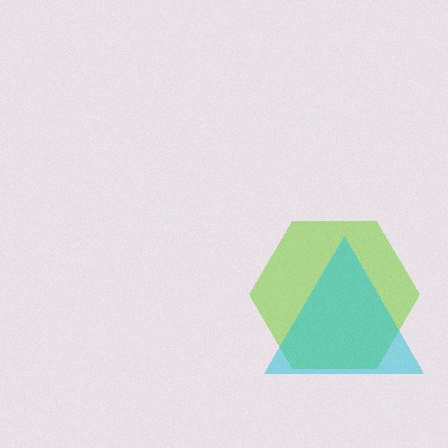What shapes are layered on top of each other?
The layered shapes are: a lime hexagon, a cyan triangle.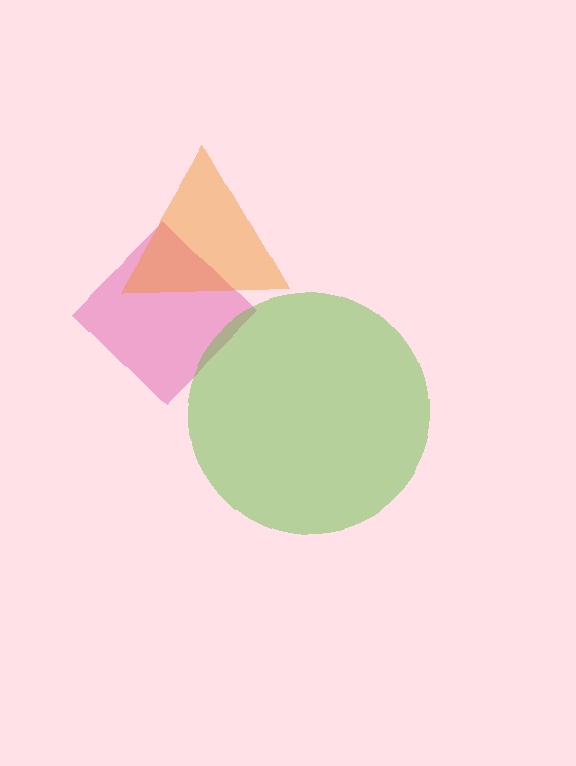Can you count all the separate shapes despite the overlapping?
Yes, there are 3 separate shapes.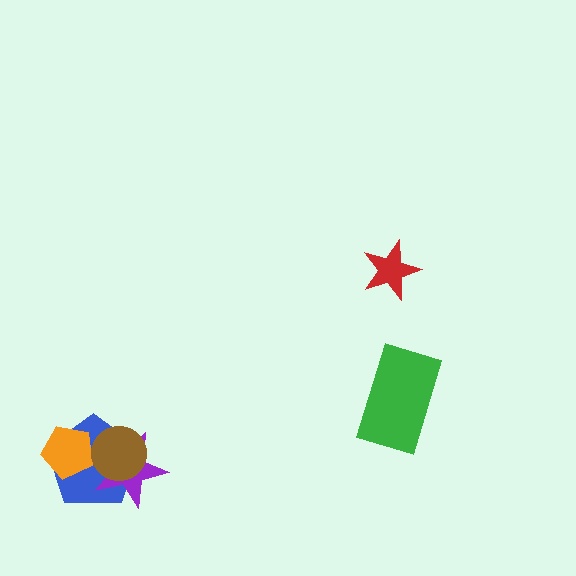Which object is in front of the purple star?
The brown circle is in front of the purple star.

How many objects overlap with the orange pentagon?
1 object overlaps with the orange pentagon.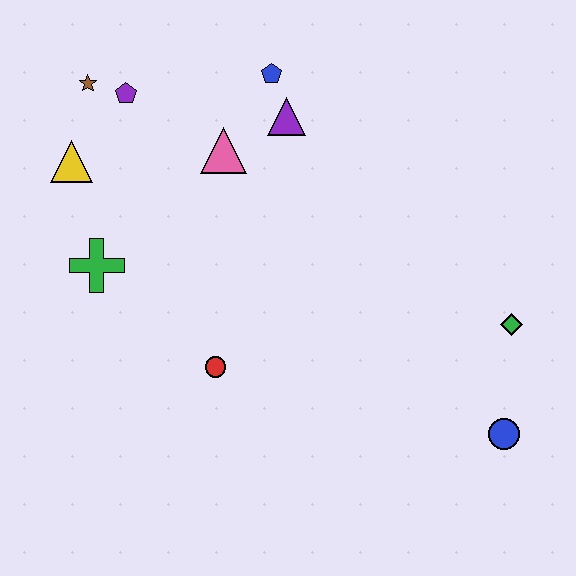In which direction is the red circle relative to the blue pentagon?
The red circle is below the blue pentagon.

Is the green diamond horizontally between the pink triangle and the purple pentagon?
No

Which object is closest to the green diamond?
The blue circle is closest to the green diamond.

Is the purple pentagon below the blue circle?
No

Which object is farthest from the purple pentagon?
The blue circle is farthest from the purple pentagon.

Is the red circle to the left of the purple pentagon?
No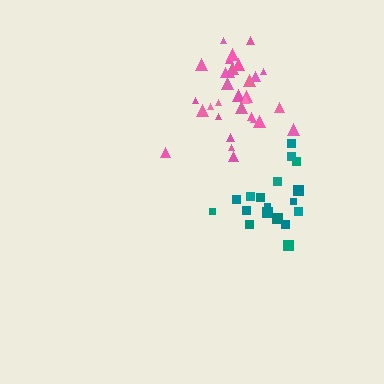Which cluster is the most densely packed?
Pink.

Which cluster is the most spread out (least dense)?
Teal.